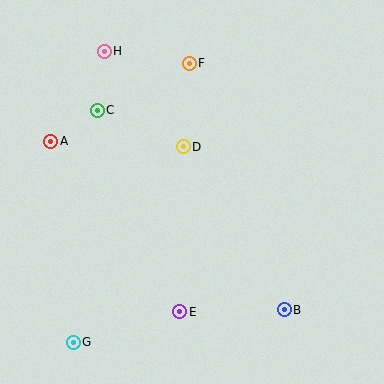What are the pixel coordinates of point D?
Point D is at (183, 147).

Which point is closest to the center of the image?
Point D at (183, 147) is closest to the center.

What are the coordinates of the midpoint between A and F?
The midpoint between A and F is at (120, 102).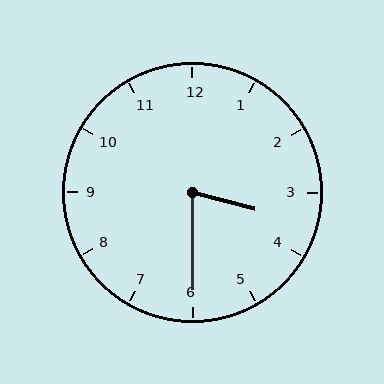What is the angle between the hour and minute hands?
Approximately 75 degrees.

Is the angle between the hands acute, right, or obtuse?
It is acute.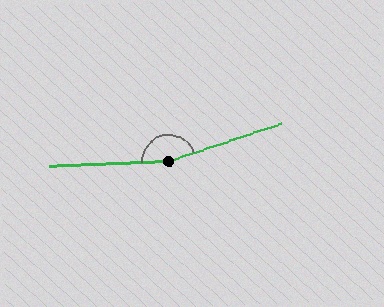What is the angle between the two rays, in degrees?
Approximately 164 degrees.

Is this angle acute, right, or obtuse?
It is obtuse.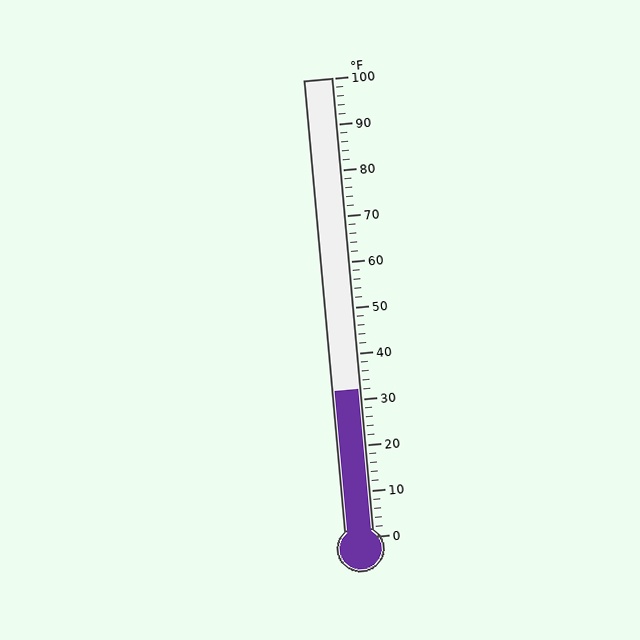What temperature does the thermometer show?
The thermometer shows approximately 32°F.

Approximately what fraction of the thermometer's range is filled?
The thermometer is filled to approximately 30% of its range.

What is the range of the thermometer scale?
The thermometer scale ranges from 0°F to 100°F.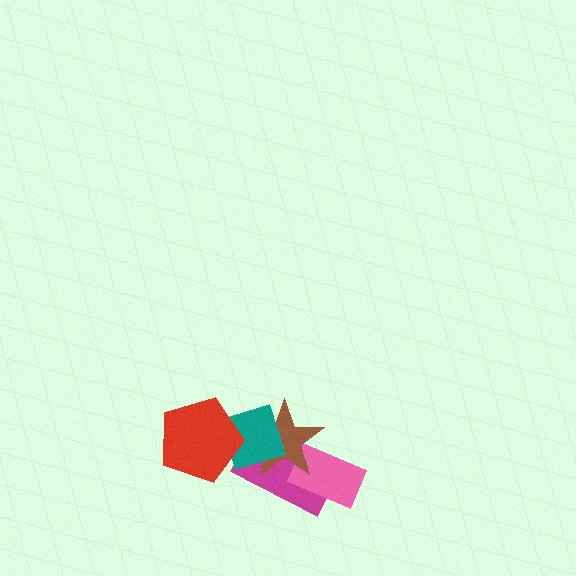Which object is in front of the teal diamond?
The red pentagon is in front of the teal diamond.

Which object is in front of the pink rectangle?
The brown star is in front of the pink rectangle.